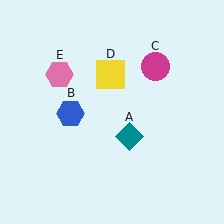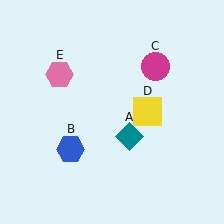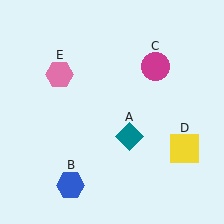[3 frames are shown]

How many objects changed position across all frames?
2 objects changed position: blue hexagon (object B), yellow square (object D).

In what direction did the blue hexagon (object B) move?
The blue hexagon (object B) moved down.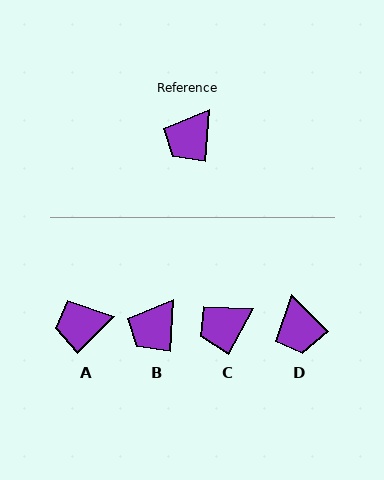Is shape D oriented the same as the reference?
No, it is off by about 48 degrees.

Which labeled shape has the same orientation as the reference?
B.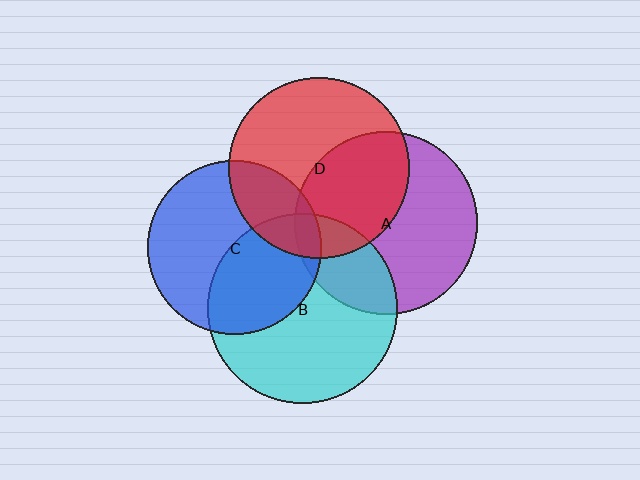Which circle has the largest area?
Circle B (cyan).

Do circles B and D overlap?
Yes.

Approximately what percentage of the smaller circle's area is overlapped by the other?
Approximately 15%.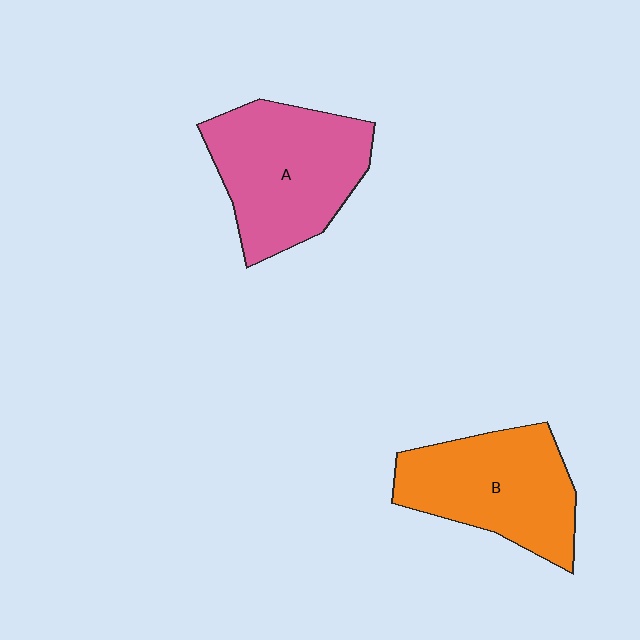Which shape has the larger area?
Shape A (pink).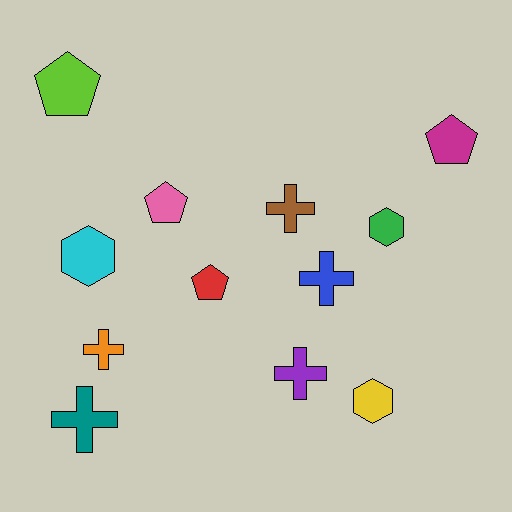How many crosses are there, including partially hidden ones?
There are 5 crosses.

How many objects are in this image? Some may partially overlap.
There are 12 objects.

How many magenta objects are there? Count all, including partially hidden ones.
There is 1 magenta object.